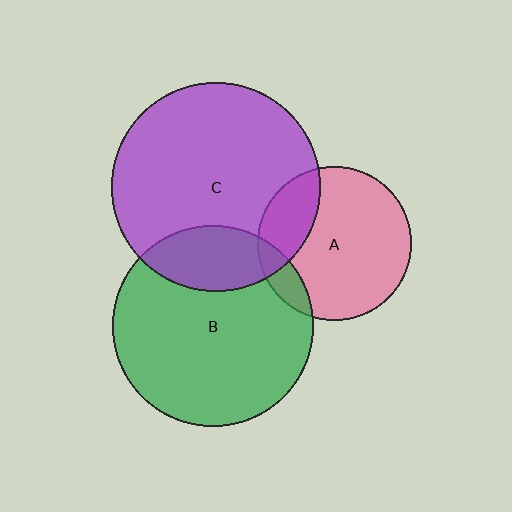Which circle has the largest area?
Circle C (purple).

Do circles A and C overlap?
Yes.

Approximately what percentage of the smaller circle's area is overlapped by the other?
Approximately 25%.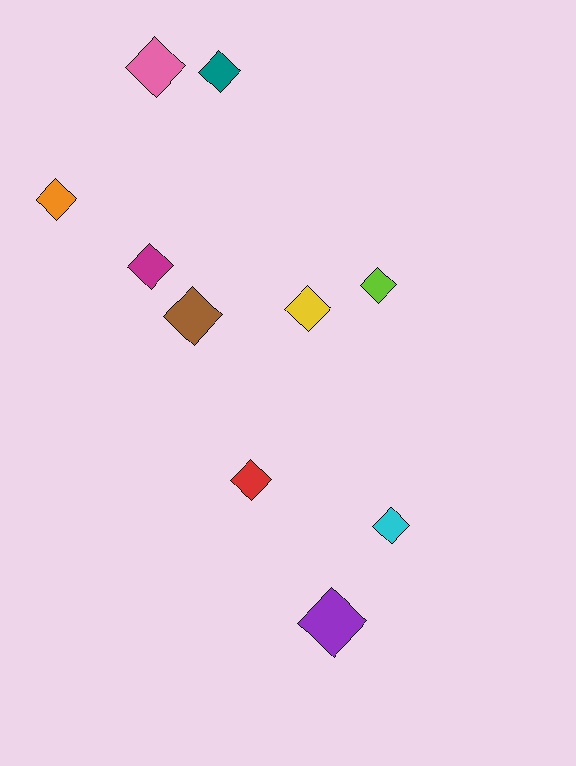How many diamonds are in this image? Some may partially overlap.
There are 10 diamonds.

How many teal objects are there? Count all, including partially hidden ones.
There is 1 teal object.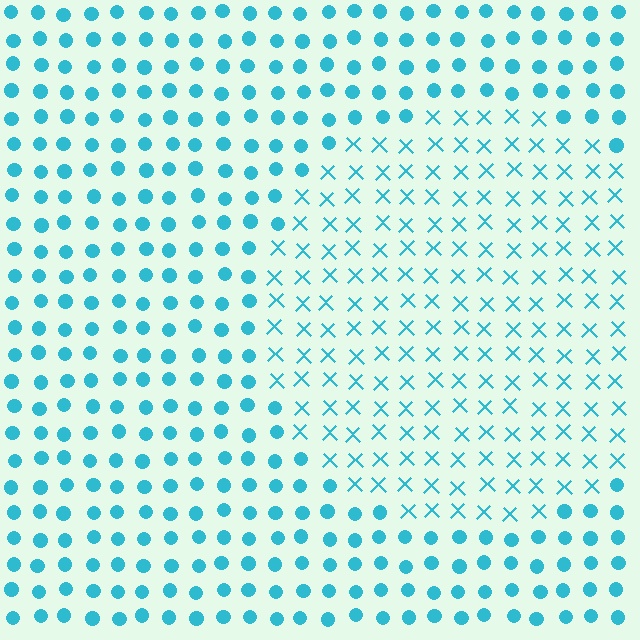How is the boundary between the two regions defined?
The boundary is defined by a change in element shape: X marks inside vs. circles outside. All elements share the same color and spacing.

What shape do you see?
I see a circle.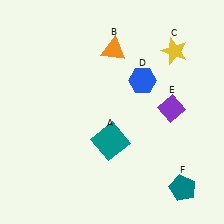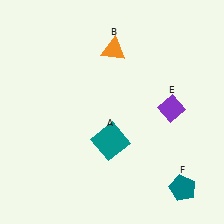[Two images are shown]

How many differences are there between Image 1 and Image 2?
There are 2 differences between the two images.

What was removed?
The blue hexagon (D), the yellow star (C) were removed in Image 2.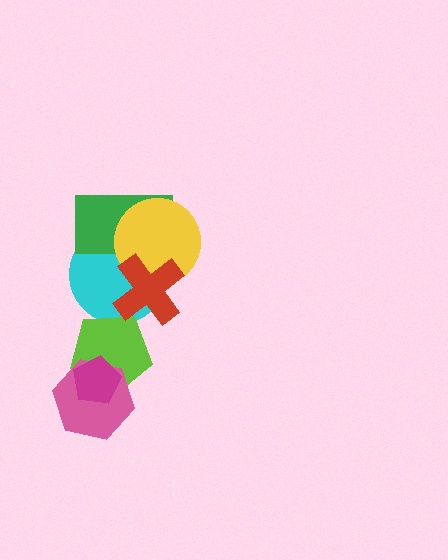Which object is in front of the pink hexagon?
The magenta pentagon is in front of the pink hexagon.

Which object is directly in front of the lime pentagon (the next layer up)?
The pink hexagon is directly in front of the lime pentagon.